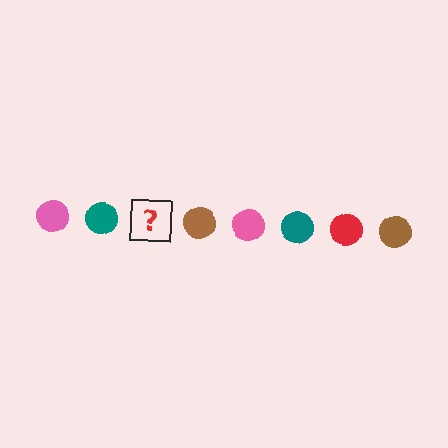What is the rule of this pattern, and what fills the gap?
The rule is that the pattern cycles through pink, teal, red, brown circles. The gap should be filled with a red circle.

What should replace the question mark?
The question mark should be replaced with a red circle.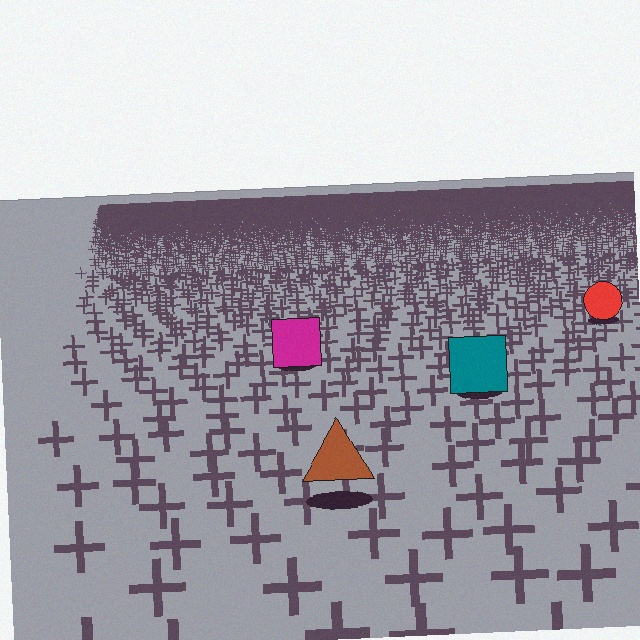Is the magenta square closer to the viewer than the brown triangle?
No. The brown triangle is closer — you can tell from the texture gradient: the ground texture is coarser near it.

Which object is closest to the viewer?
The brown triangle is closest. The texture marks near it are larger and more spread out.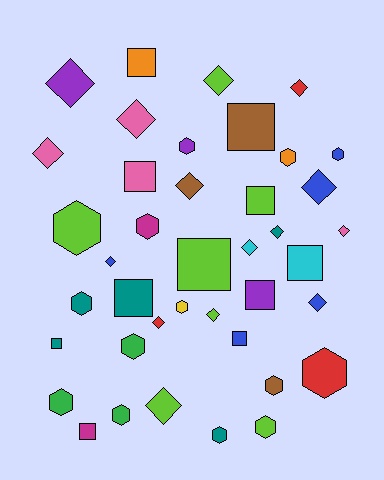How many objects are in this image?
There are 40 objects.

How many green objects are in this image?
There are 3 green objects.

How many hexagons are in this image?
There are 14 hexagons.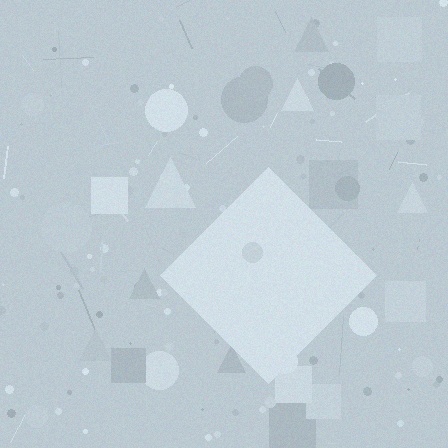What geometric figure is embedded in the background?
A diamond is embedded in the background.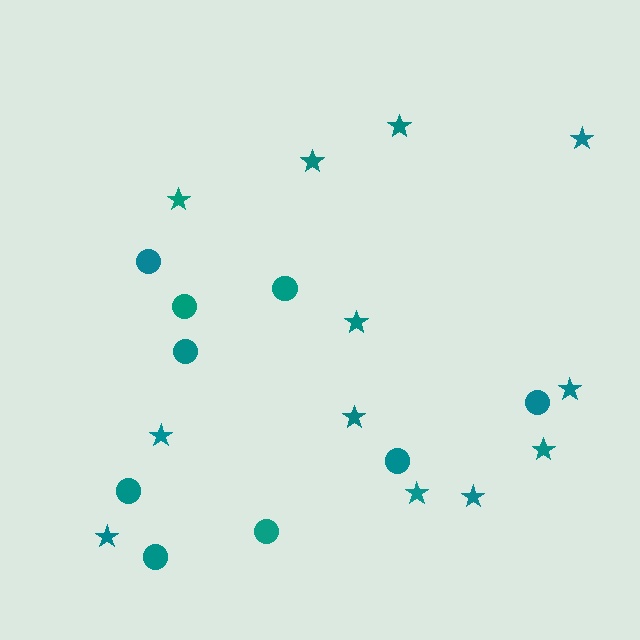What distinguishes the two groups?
There are 2 groups: one group of circles (9) and one group of stars (12).